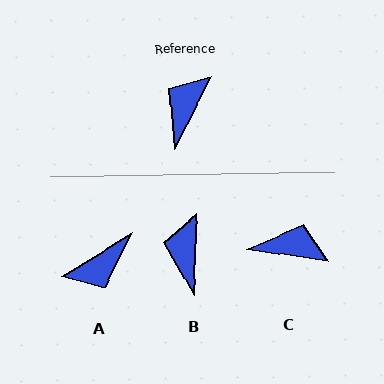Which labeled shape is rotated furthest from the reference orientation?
A, about 149 degrees away.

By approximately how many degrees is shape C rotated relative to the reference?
Approximately 71 degrees clockwise.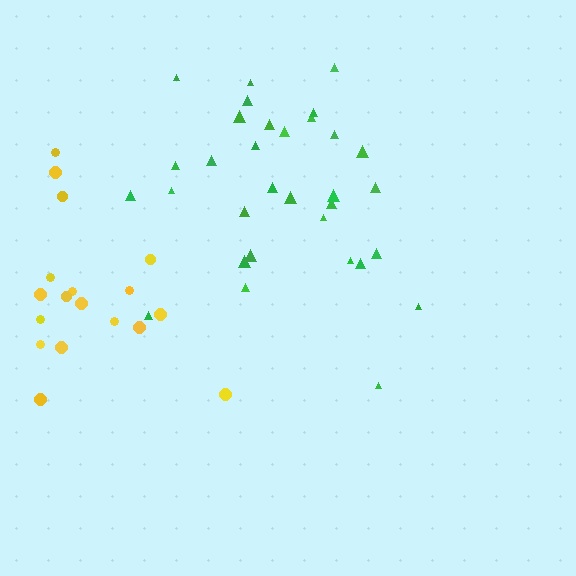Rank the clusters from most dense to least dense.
green, yellow.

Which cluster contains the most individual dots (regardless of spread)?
Green (32).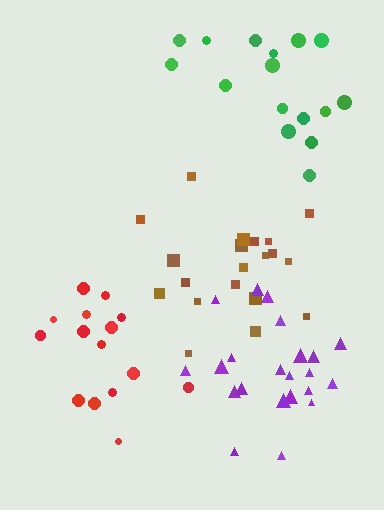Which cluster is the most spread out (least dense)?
Green.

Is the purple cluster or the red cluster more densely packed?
Purple.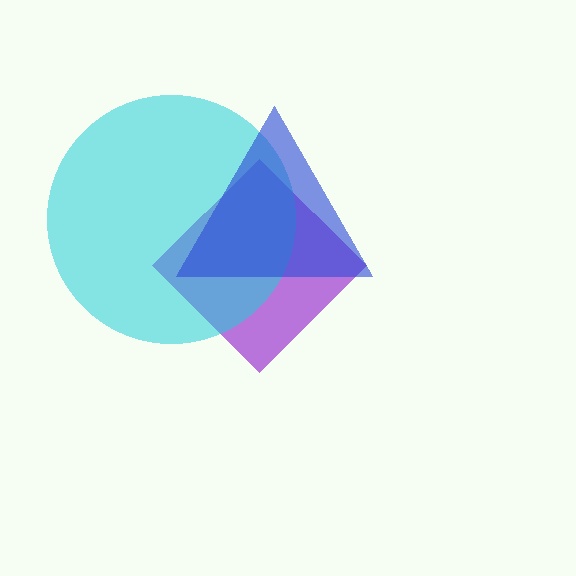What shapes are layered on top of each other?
The layered shapes are: a purple diamond, a cyan circle, a blue triangle.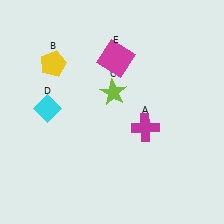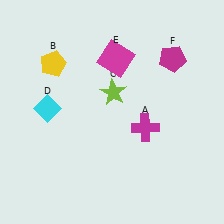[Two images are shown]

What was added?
A magenta pentagon (F) was added in Image 2.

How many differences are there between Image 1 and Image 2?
There is 1 difference between the two images.